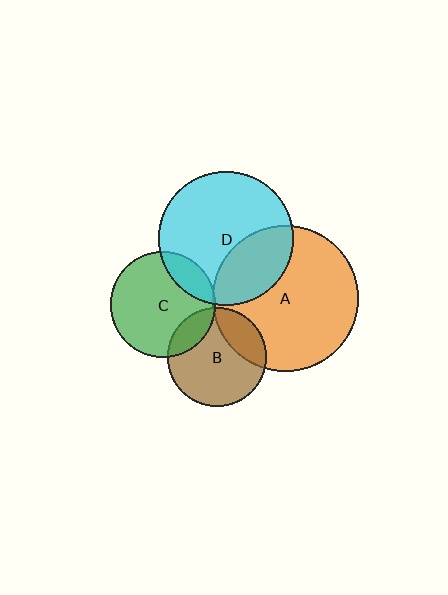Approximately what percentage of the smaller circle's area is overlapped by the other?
Approximately 15%.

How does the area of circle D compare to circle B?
Approximately 1.9 times.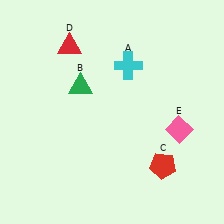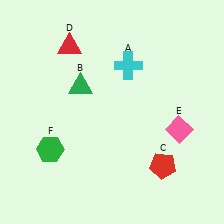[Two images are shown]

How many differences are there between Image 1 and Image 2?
There is 1 difference between the two images.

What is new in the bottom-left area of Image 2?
A green hexagon (F) was added in the bottom-left area of Image 2.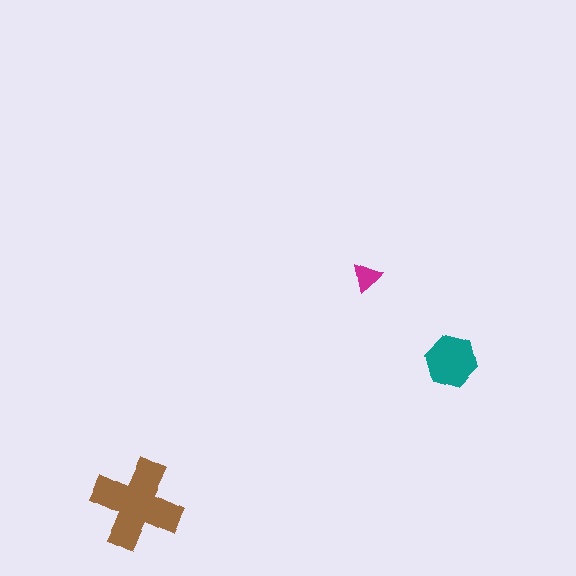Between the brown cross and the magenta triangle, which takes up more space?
The brown cross.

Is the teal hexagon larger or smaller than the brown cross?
Smaller.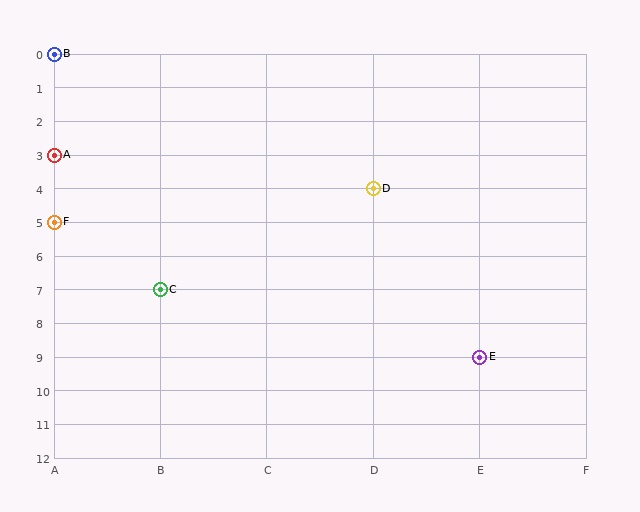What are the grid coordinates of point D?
Point D is at grid coordinates (D, 4).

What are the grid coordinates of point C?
Point C is at grid coordinates (B, 7).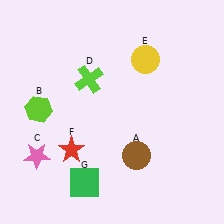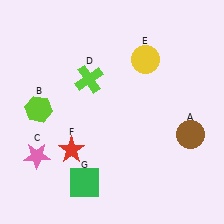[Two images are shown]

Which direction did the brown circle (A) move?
The brown circle (A) moved right.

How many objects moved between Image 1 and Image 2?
1 object moved between the two images.